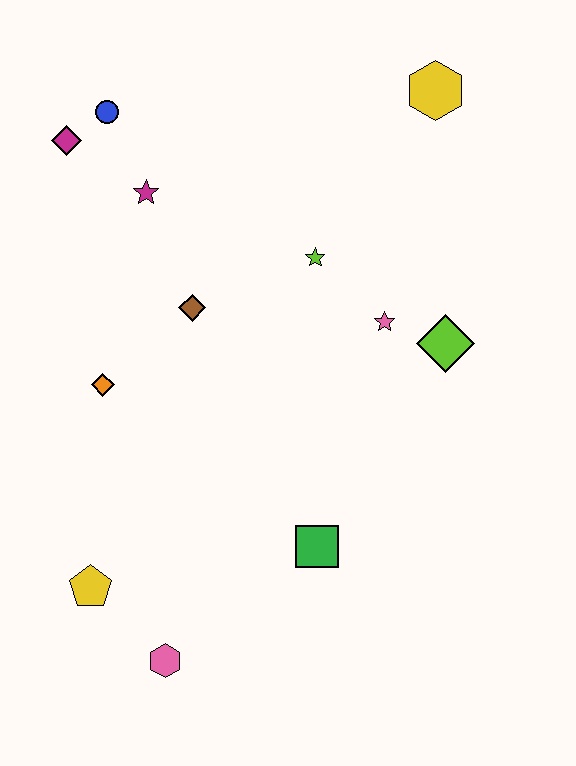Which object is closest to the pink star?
The lime diamond is closest to the pink star.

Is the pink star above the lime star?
No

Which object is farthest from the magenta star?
The pink hexagon is farthest from the magenta star.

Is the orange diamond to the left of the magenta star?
Yes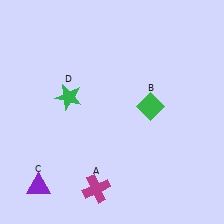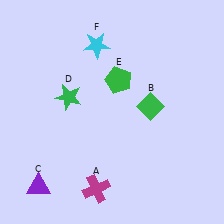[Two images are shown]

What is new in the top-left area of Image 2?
A cyan star (F) was added in the top-left area of Image 2.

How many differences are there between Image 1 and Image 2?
There are 2 differences between the two images.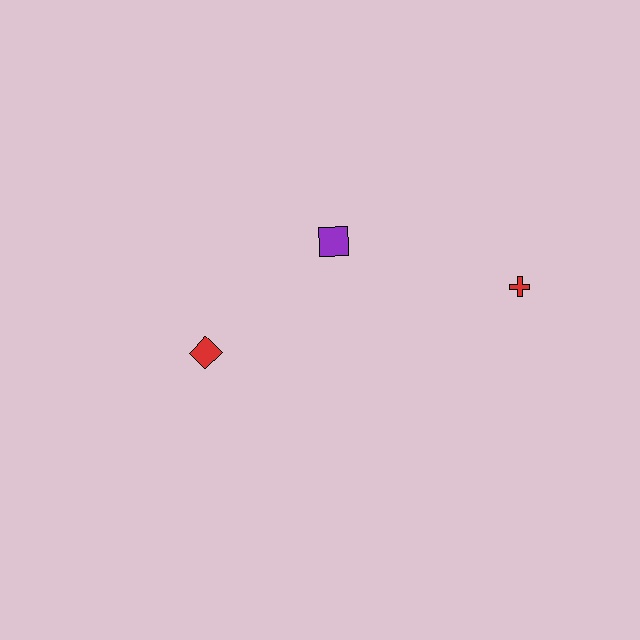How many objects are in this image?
There are 3 objects.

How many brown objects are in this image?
There are no brown objects.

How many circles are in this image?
There are no circles.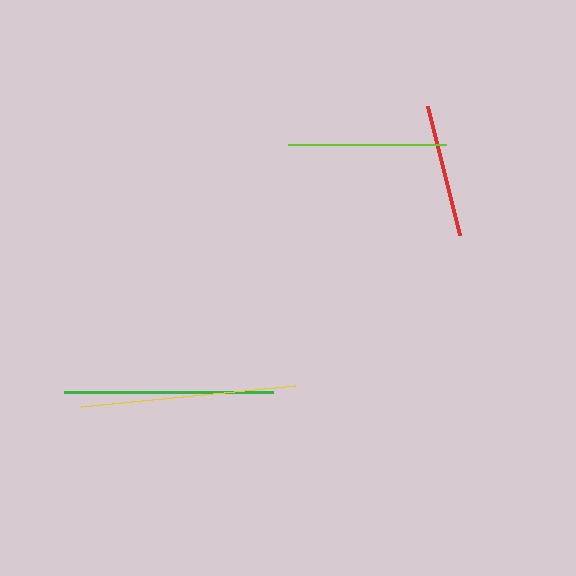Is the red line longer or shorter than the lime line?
The lime line is longer than the red line.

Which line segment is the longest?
The yellow line is the longest at approximately 214 pixels.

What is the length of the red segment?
The red segment is approximately 134 pixels long.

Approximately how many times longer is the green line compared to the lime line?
The green line is approximately 1.3 times the length of the lime line.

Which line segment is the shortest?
The red line is the shortest at approximately 134 pixels.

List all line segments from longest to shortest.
From longest to shortest: yellow, green, lime, red.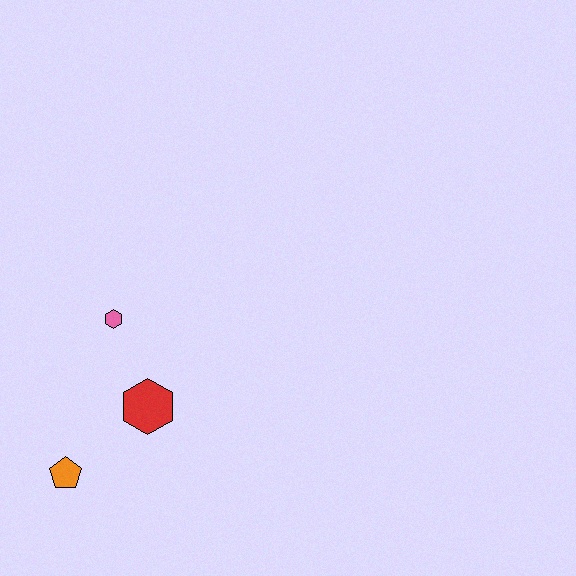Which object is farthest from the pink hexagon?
The orange pentagon is farthest from the pink hexagon.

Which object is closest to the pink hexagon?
The red hexagon is closest to the pink hexagon.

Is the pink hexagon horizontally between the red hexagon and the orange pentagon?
Yes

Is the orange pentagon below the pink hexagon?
Yes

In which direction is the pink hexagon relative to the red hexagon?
The pink hexagon is above the red hexagon.